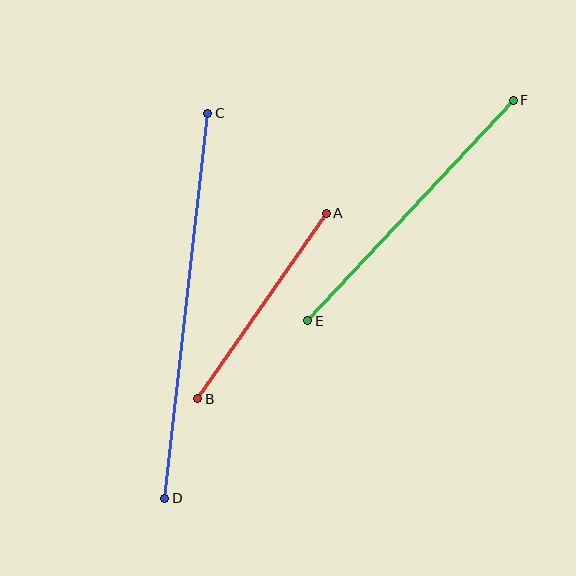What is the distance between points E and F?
The distance is approximately 301 pixels.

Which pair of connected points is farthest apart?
Points C and D are farthest apart.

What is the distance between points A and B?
The distance is approximately 225 pixels.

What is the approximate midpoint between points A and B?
The midpoint is at approximately (262, 306) pixels.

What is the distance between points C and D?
The distance is approximately 387 pixels.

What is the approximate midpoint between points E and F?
The midpoint is at approximately (411, 210) pixels.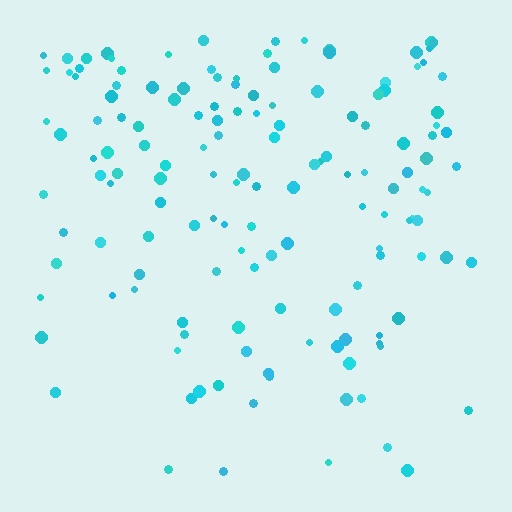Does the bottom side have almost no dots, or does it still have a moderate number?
Still a moderate number, just noticeably fewer than the top.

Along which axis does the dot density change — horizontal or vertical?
Vertical.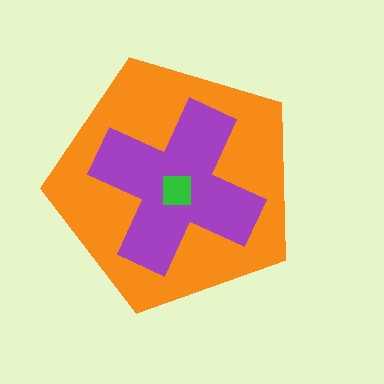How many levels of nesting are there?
3.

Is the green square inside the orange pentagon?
Yes.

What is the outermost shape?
The orange pentagon.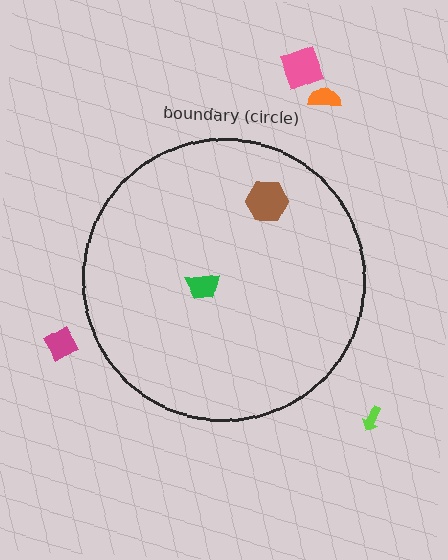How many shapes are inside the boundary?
2 inside, 4 outside.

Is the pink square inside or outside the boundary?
Outside.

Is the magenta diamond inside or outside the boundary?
Outside.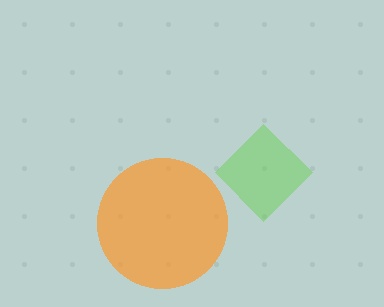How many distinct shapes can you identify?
There are 2 distinct shapes: a lime diamond, an orange circle.